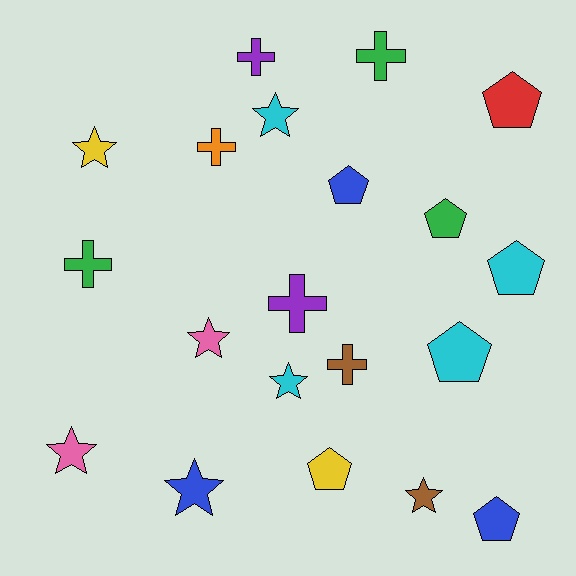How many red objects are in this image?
There is 1 red object.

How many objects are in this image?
There are 20 objects.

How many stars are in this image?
There are 7 stars.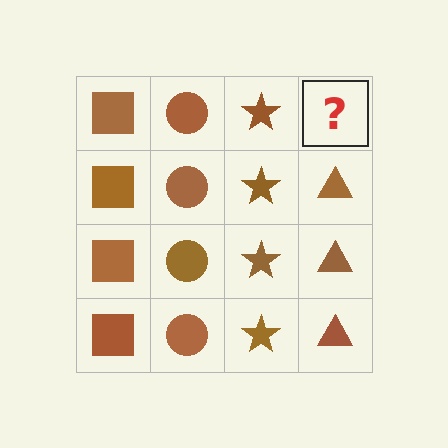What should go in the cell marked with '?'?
The missing cell should contain a brown triangle.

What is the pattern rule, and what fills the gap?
The rule is that each column has a consistent shape. The gap should be filled with a brown triangle.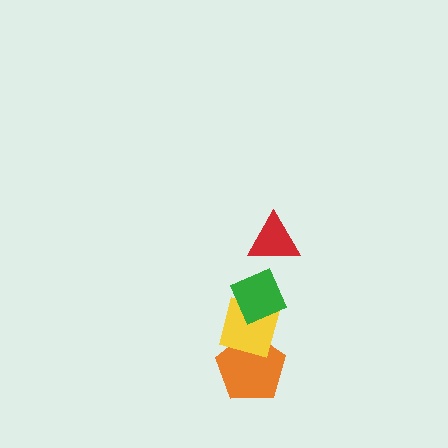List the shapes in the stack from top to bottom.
From top to bottom: the red triangle, the green diamond, the yellow square, the orange pentagon.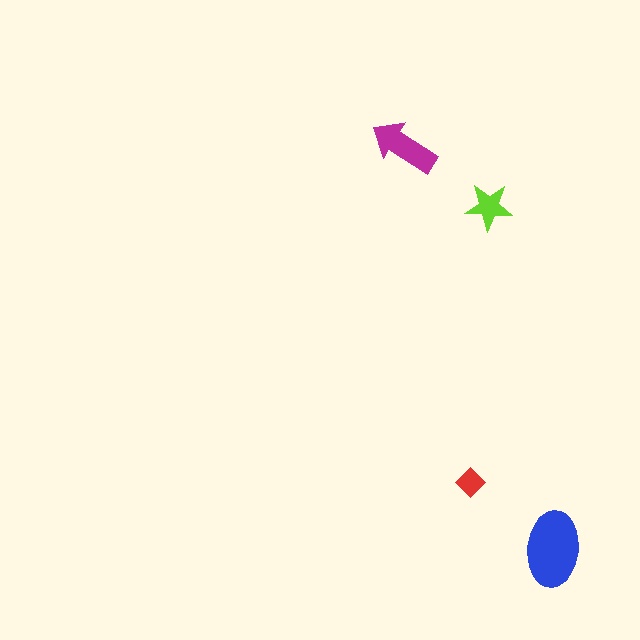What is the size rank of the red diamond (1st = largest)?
4th.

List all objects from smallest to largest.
The red diamond, the lime star, the magenta arrow, the blue ellipse.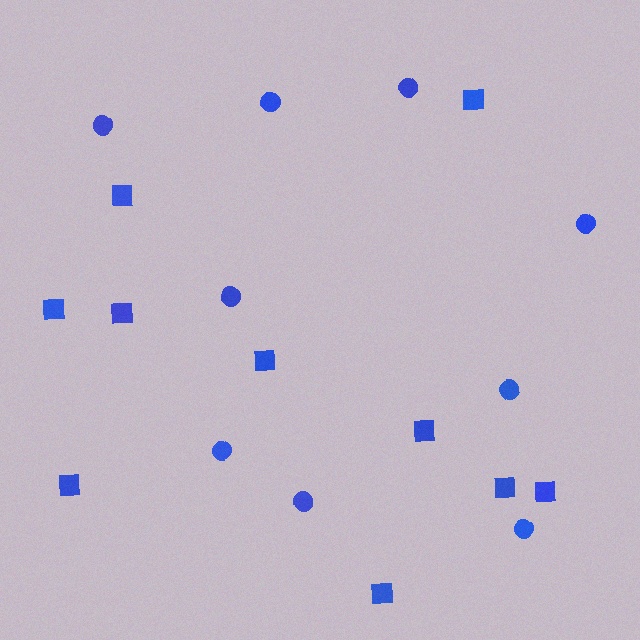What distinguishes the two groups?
There are 2 groups: one group of circles (9) and one group of squares (10).